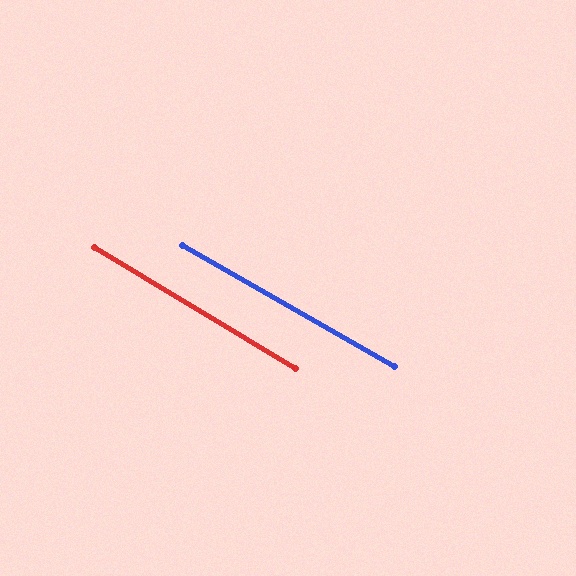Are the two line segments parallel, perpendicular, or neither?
Parallel — their directions differ by only 1.3°.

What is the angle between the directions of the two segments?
Approximately 1 degree.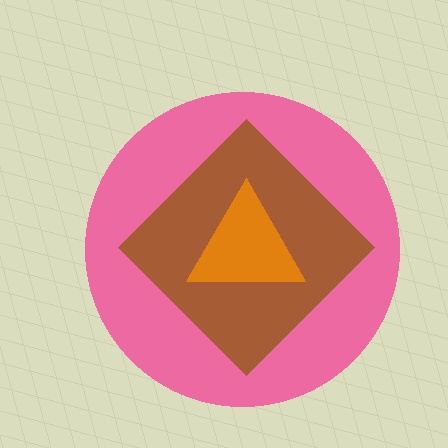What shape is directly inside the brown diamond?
The orange triangle.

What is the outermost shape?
The pink circle.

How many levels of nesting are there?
3.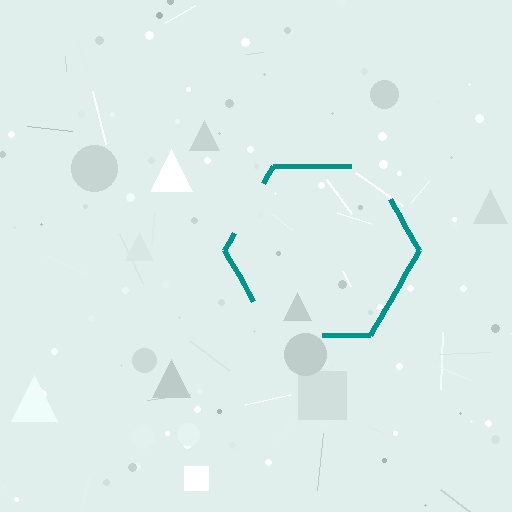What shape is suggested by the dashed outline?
The dashed outline suggests a hexagon.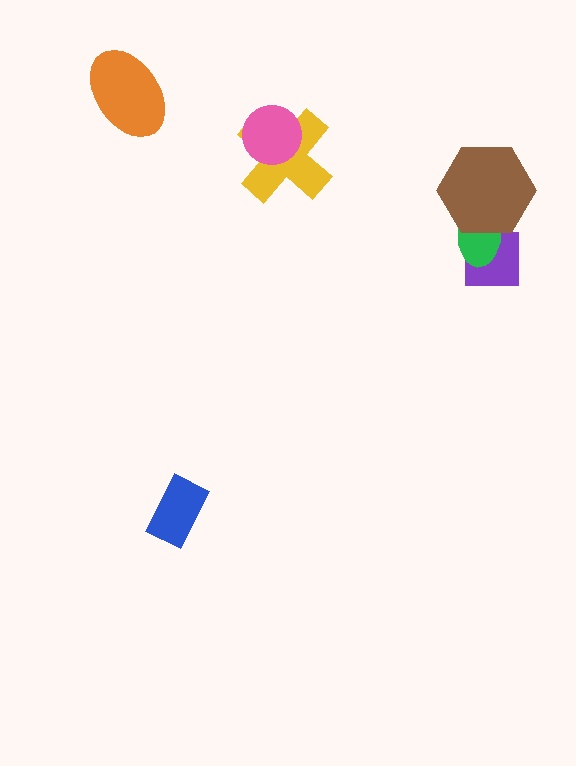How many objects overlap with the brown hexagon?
1 object overlaps with the brown hexagon.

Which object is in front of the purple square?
The green ellipse is in front of the purple square.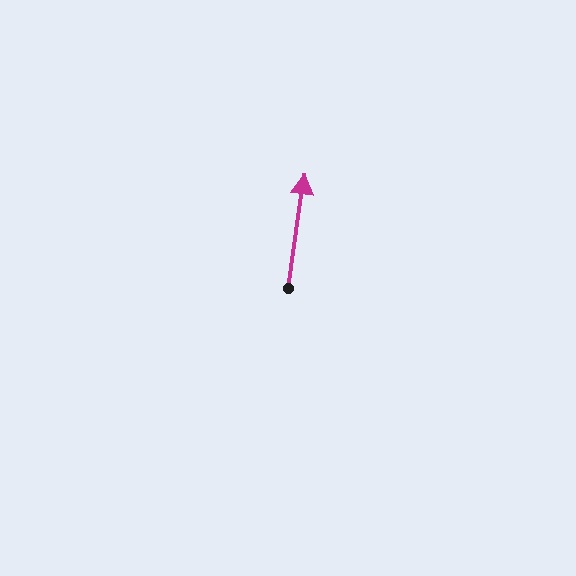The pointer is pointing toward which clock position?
Roughly 12 o'clock.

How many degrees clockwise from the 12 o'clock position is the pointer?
Approximately 8 degrees.